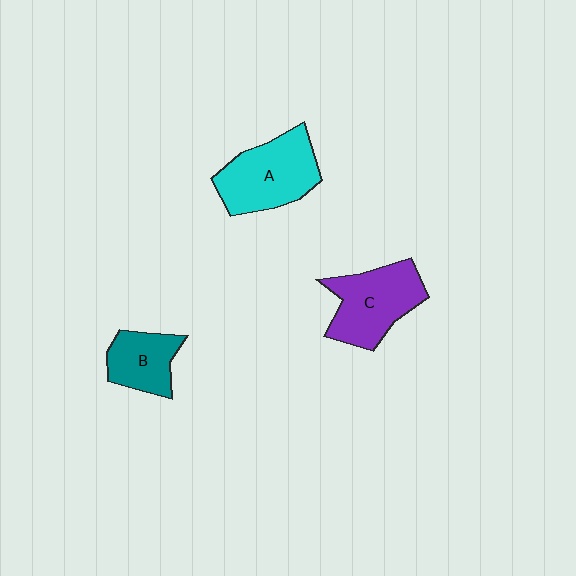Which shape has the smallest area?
Shape B (teal).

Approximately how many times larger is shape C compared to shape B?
Approximately 1.5 times.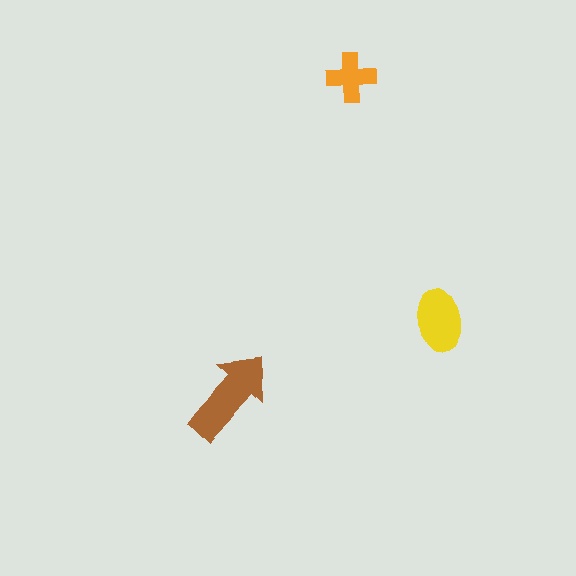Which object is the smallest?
The orange cross.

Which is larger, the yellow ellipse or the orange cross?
The yellow ellipse.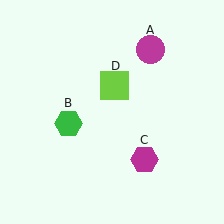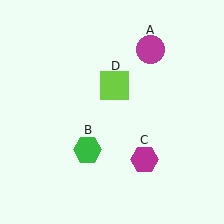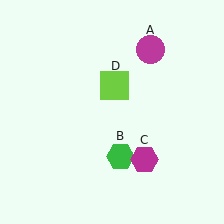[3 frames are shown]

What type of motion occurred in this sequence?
The green hexagon (object B) rotated counterclockwise around the center of the scene.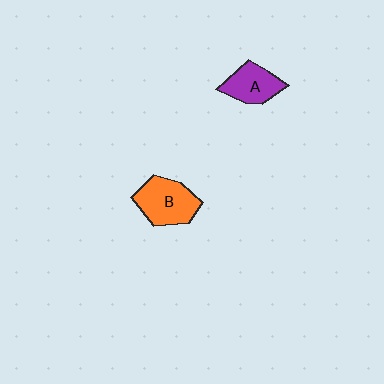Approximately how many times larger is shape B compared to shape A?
Approximately 1.4 times.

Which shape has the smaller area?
Shape A (purple).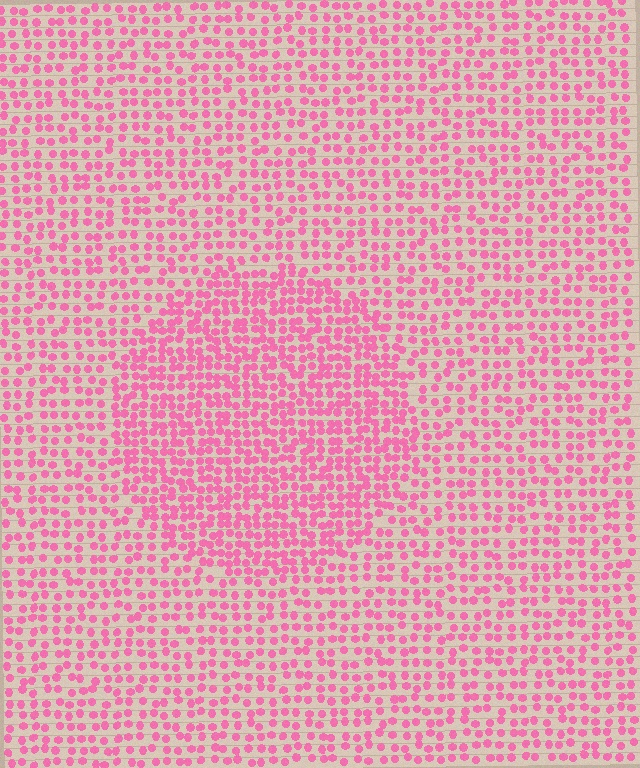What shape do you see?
I see a circle.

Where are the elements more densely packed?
The elements are more densely packed inside the circle boundary.